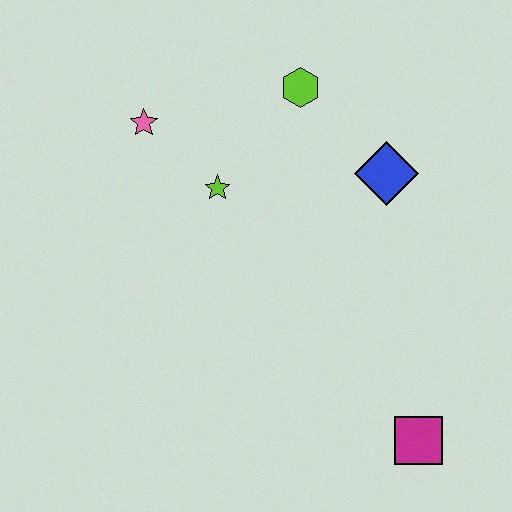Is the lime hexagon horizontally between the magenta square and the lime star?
Yes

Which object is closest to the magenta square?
The blue diamond is closest to the magenta square.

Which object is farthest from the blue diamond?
The magenta square is farthest from the blue diamond.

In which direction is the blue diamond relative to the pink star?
The blue diamond is to the right of the pink star.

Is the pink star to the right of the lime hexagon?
No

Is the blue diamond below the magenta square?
No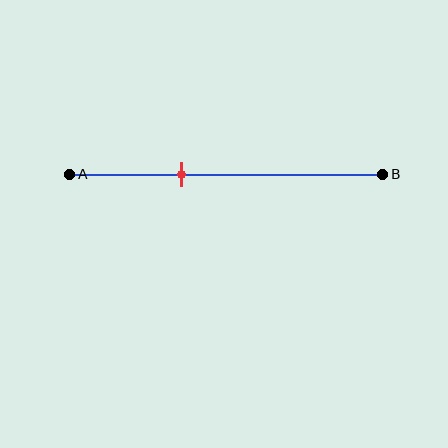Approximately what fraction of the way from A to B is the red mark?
The red mark is approximately 35% of the way from A to B.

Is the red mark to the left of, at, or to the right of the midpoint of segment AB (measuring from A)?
The red mark is to the left of the midpoint of segment AB.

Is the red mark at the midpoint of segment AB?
No, the mark is at about 35% from A, not at the 50% midpoint.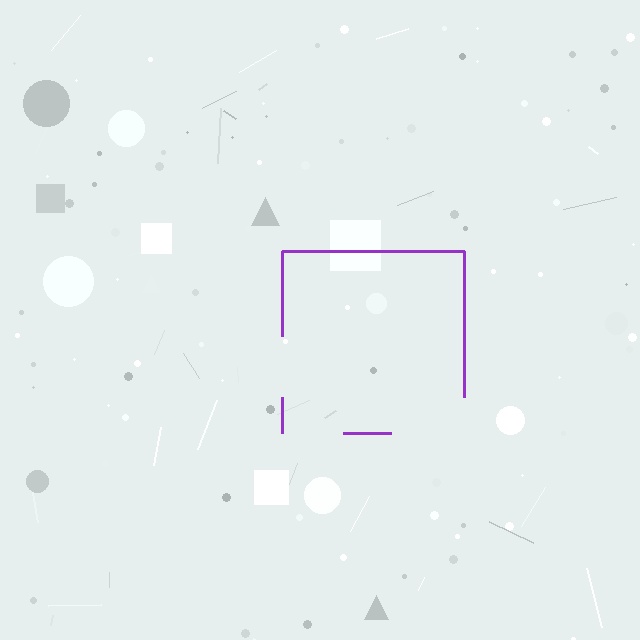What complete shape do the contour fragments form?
The contour fragments form a square.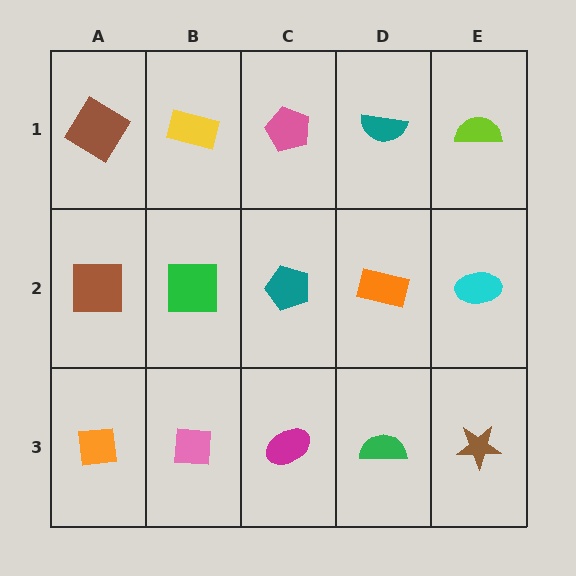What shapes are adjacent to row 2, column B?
A yellow rectangle (row 1, column B), a pink square (row 3, column B), a brown square (row 2, column A), a teal pentagon (row 2, column C).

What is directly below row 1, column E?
A cyan ellipse.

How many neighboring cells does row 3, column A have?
2.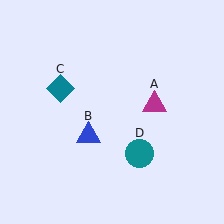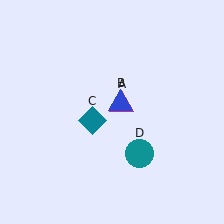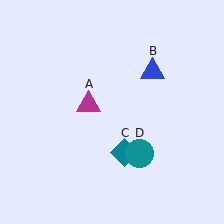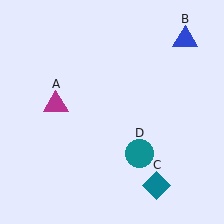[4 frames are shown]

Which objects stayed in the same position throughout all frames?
Teal circle (object D) remained stationary.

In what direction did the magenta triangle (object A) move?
The magenta triangle (object A) moved left.